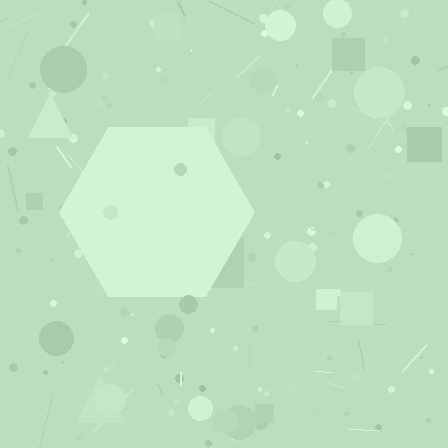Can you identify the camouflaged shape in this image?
The camouflaged shape is a hexagon.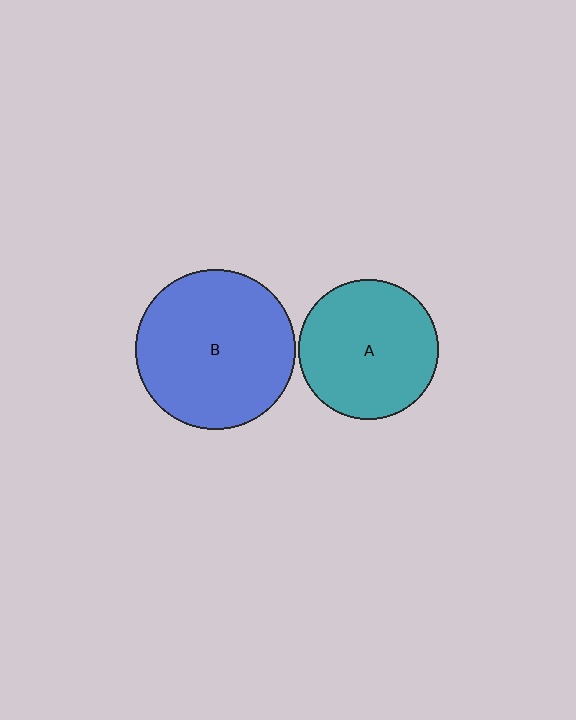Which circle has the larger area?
Circle B (blue).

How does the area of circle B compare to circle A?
Approximately 1.3 times.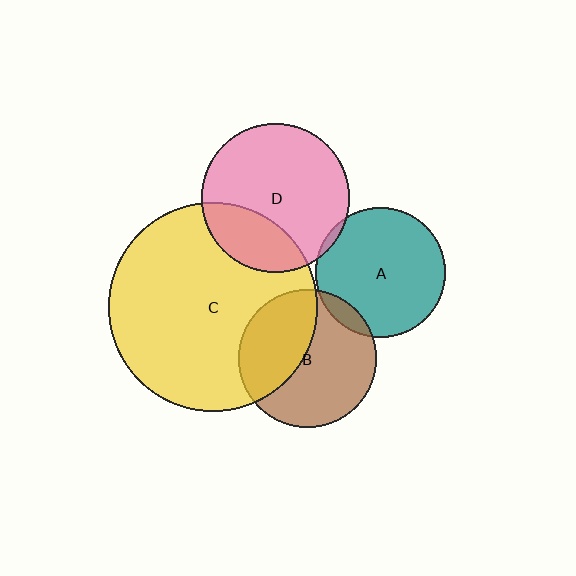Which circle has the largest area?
Circle C (yellow).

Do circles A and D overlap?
Yes.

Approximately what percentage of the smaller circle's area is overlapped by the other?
Approximately 5%.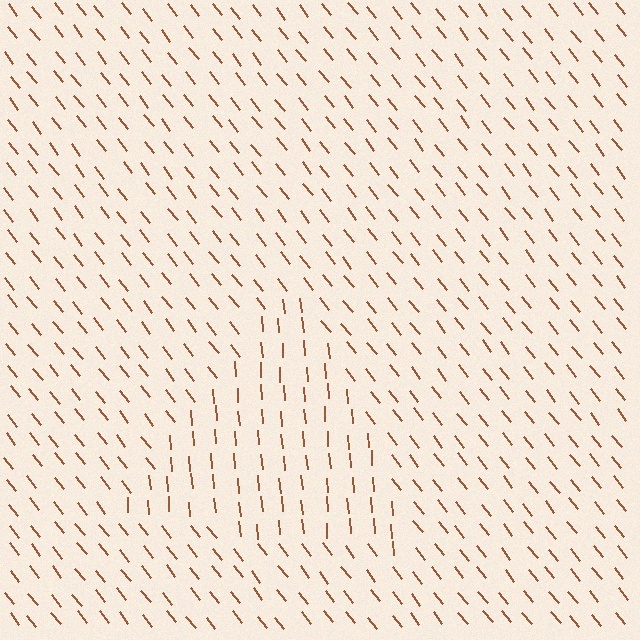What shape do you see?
I see a triangle.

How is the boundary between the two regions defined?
The boundary is defined purely by a change in line orientation (approximately 33 degrees difference). All lines are the same color and thickness.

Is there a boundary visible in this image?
Yes, there is a texture boundary formed by a change in line orientation.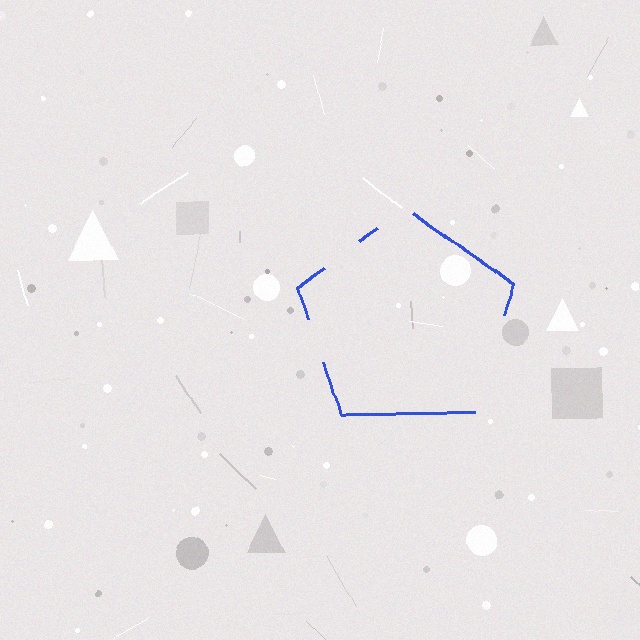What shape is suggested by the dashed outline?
The dashed outline suggests a pentagon.